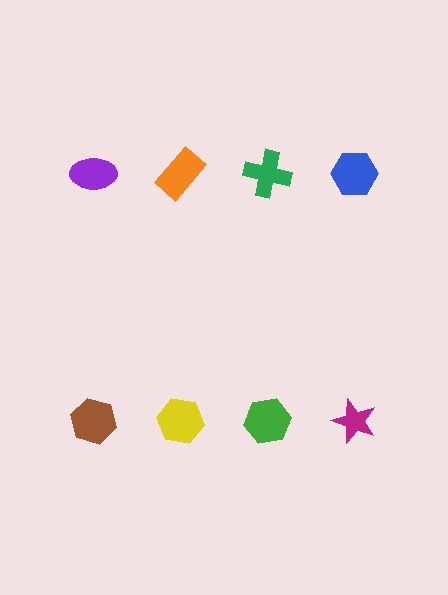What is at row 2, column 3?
A green hexagon.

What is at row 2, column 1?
A brown hexagon.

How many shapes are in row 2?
4 shapes.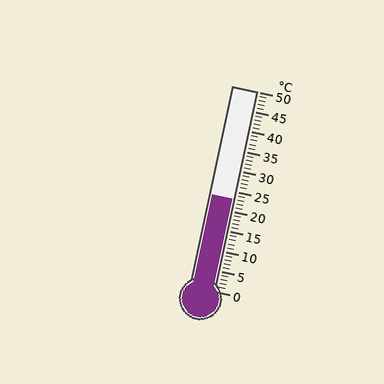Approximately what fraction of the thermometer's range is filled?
The thermometer is filled to approximately 45% of its range.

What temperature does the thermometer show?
The thermometer shows approximately 23°C.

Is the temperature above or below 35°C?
The temperature is below 35°C.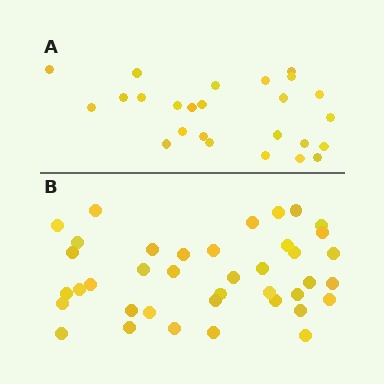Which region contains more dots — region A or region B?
Region B (the bottom region) has more dots.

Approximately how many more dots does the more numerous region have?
Region B has approximately 15 more dots than region A.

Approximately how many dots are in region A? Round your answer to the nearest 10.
About 20 dots. (The exact count is 25, which rounds to 20.)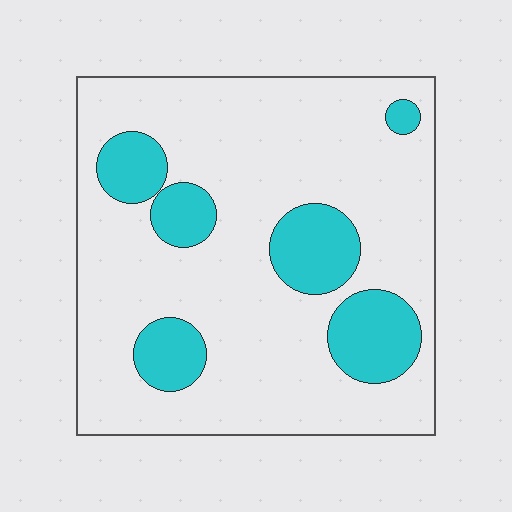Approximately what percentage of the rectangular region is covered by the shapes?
Approximately 20%.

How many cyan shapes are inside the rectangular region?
6.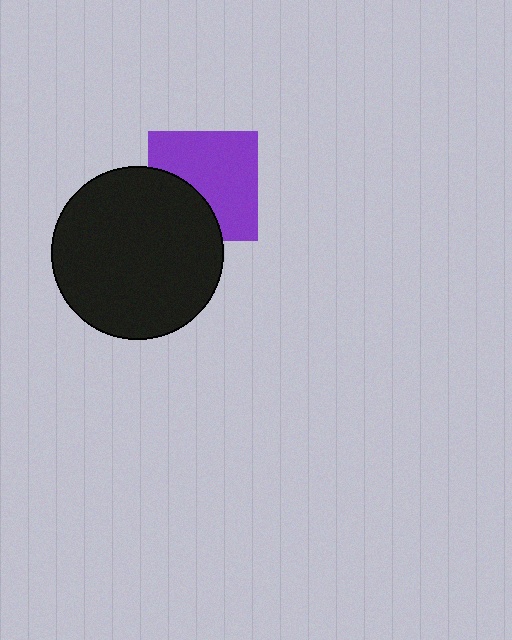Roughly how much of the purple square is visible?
Most of it is visible (roughly 66%).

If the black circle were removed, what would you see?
You would see the complete purple square.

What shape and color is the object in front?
The object in front is a black circle.